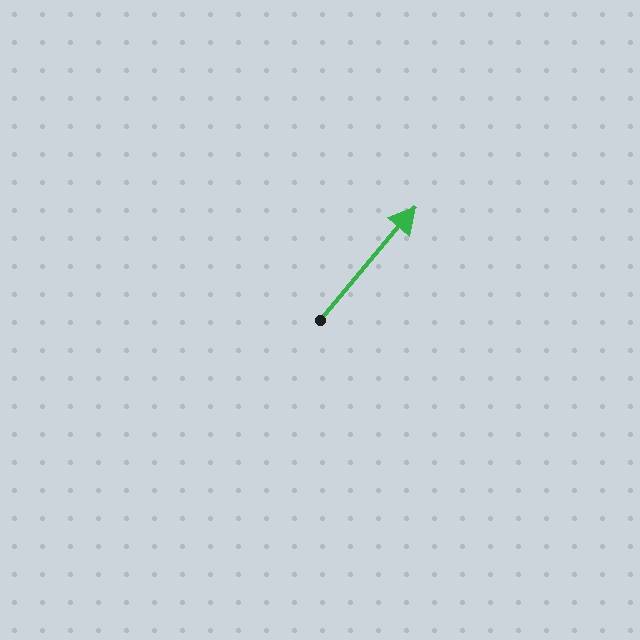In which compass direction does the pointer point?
Northeast.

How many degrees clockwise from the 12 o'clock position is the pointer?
Approximately 40 degrees.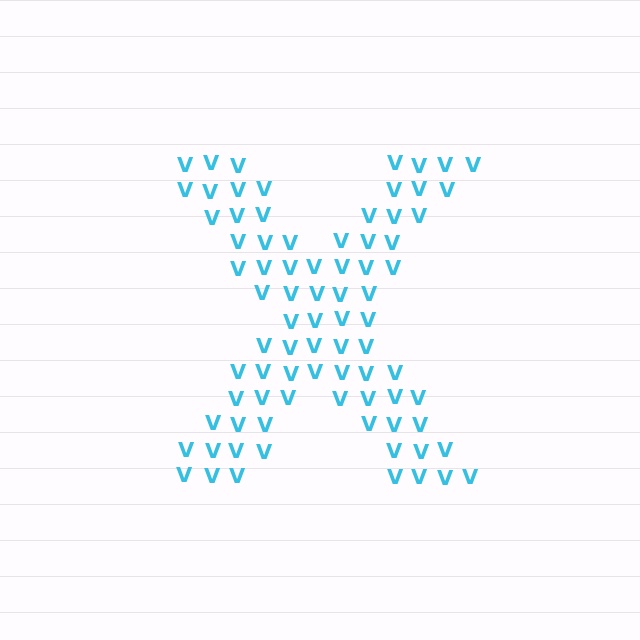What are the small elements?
The small elements are letter V's.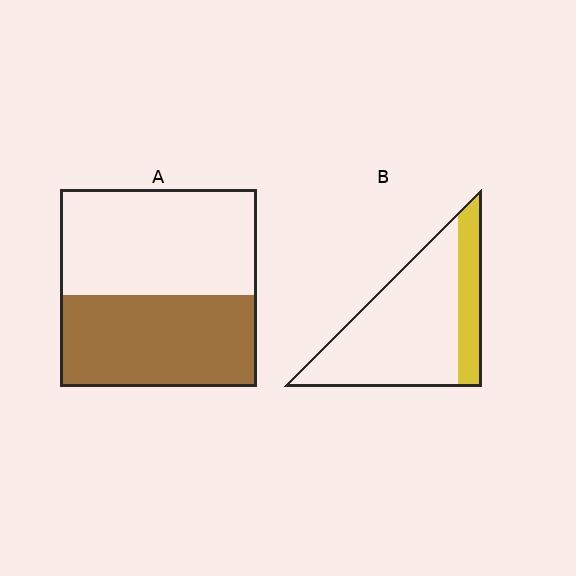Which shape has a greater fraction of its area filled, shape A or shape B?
Shape A.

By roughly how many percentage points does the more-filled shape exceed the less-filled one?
By roughly 25 percentage points (A over B).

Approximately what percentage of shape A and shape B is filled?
A is approximately 45% and B is approximately 25%.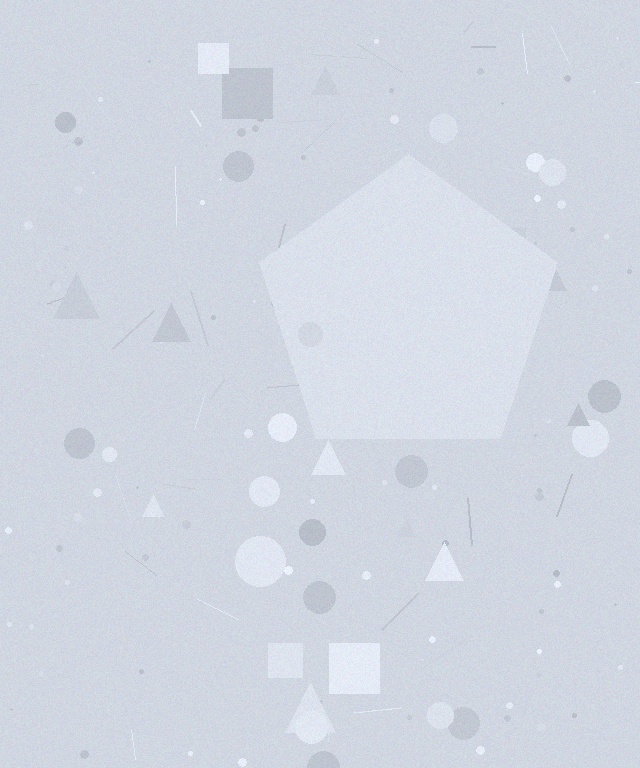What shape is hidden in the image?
A pentagon is hidden in the image.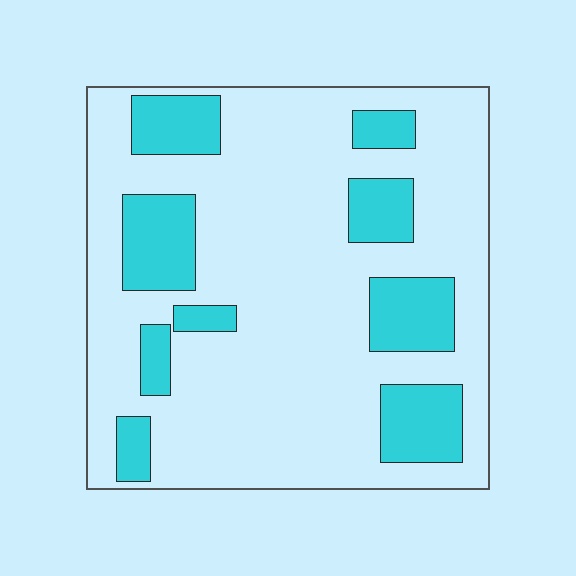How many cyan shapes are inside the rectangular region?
9.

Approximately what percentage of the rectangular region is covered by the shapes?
Approximately 25%.